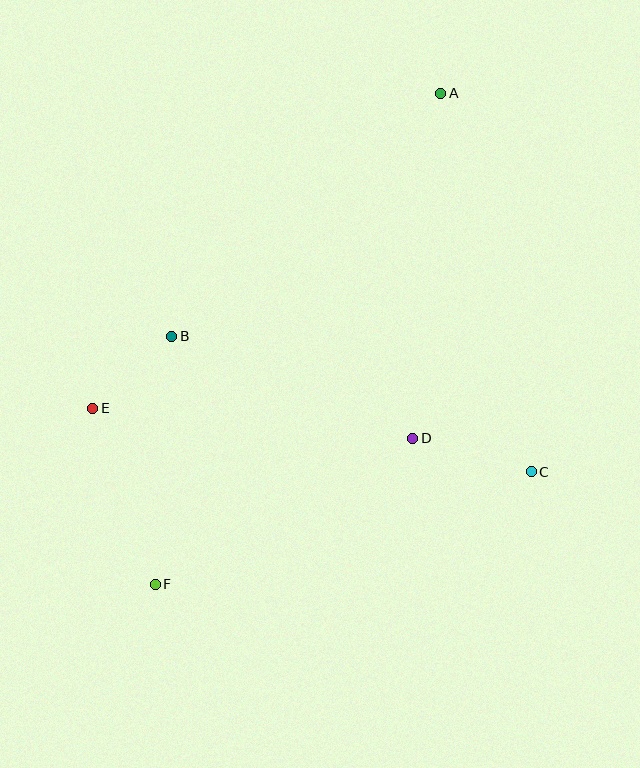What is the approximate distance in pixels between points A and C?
The distance between A and C is approximately 389 pixels.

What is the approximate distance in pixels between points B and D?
The distance between B and D is approximately 262 pixels.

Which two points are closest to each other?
Points B and E are closest to each other.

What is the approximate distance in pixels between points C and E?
The distance between C and E is approximately 443 pixels.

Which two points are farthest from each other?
Points A and F are farthest from each other.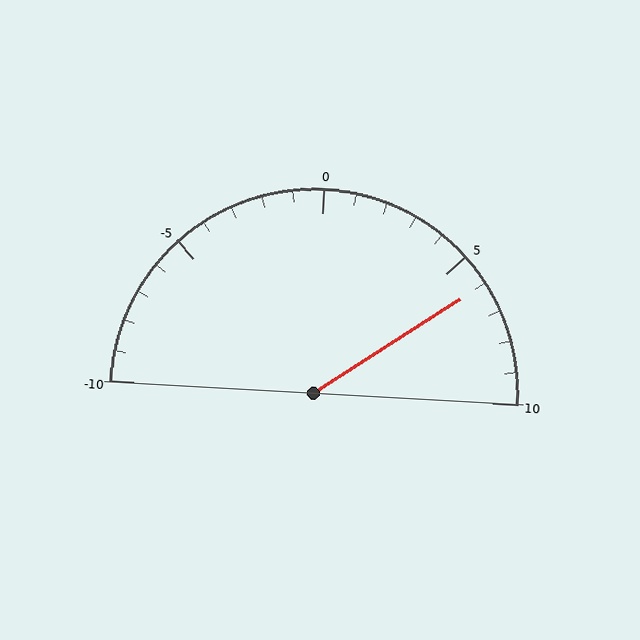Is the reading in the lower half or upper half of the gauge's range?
The reading is in the upper half of the range (-10 to 10).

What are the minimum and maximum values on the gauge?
The gauge ranges from -10 to 10.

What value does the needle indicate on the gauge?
The needle indicates approximately 6.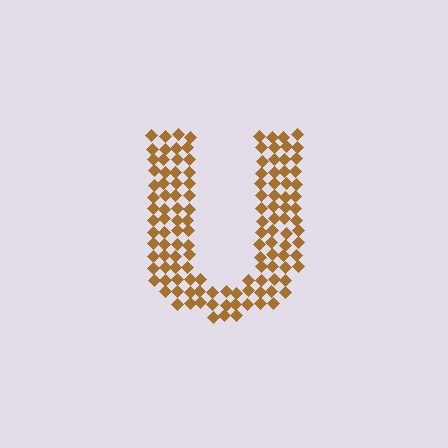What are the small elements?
The small elements are diamonds.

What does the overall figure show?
The overall figure shows the letter U.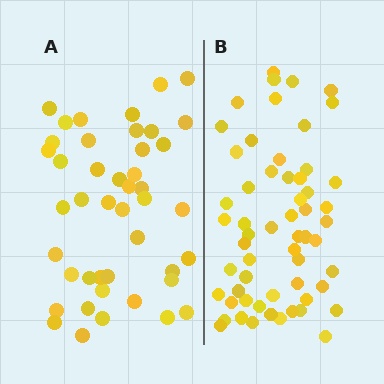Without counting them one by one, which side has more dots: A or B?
Region B (the right region) has more dots.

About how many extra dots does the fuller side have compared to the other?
Region B has approximately 15 more dots than region A.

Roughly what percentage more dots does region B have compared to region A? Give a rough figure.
About 30% more.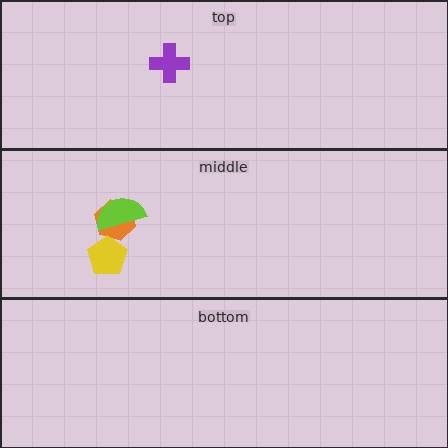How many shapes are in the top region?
1.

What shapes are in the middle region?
The orange hexagon, the yellow pentagon, the lime semicircle.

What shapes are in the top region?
The purple cross.